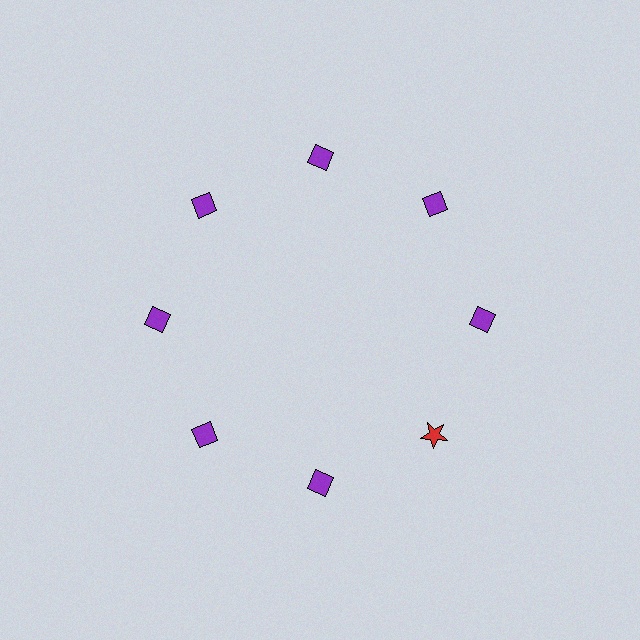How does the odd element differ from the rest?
It differs in both color (red instead of purple) and shape (star instead of diamond).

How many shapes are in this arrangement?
There are 8 shapes arranged in a ring pattern.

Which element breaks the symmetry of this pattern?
The red star at roughly the 4 o'clock position breaks the symmetry. All other shapes are purple diamonds.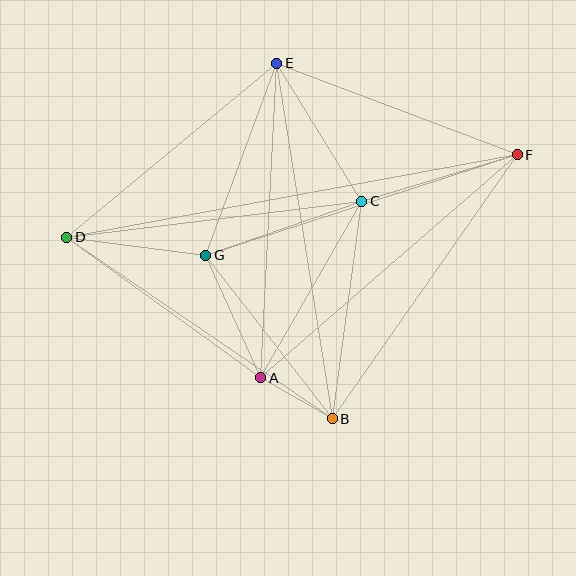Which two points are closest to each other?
Points A and B are closest to each other.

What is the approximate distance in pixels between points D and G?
The distance between D and G is approximately 140 pixels.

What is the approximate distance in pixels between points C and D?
The distance between C and D is approximately 297 pixels.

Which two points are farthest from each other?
Points D and F are farthest from each other.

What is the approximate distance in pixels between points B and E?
The distance between B and E is approximately 360 pixels.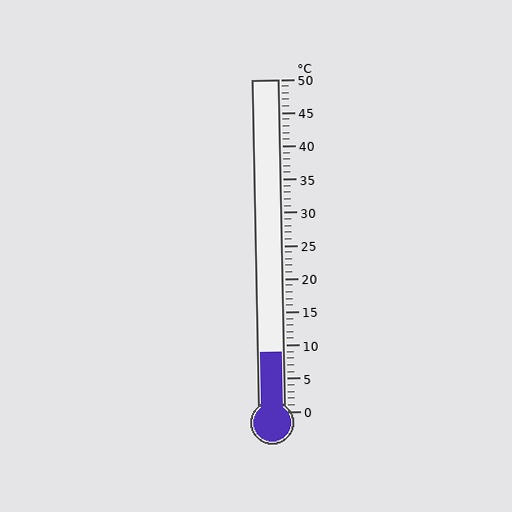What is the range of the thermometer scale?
The thermometer scale ranges from 0°C to 50°C.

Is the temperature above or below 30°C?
The temperature is below 30°C.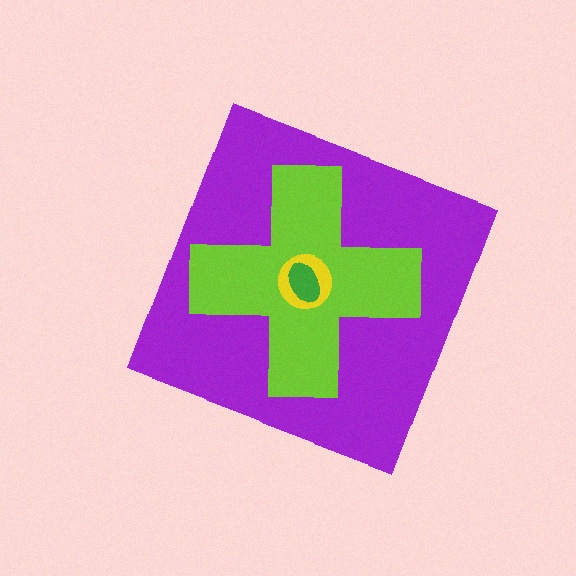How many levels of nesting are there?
4.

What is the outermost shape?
The purple diamond.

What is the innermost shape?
The green ellipse.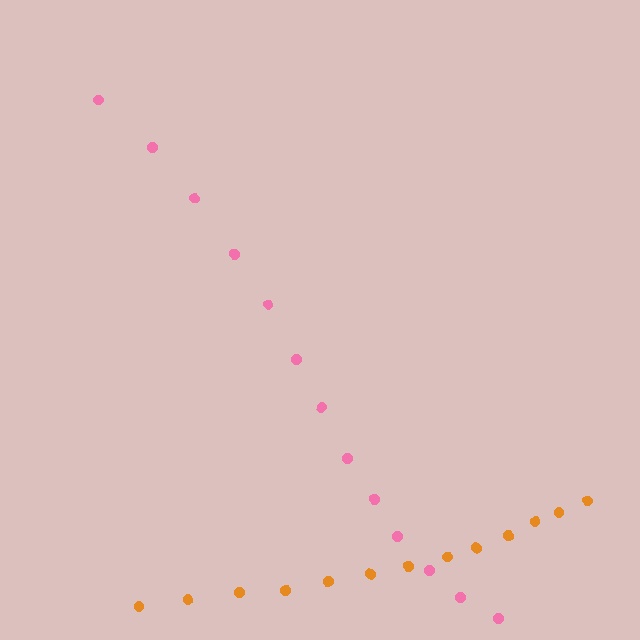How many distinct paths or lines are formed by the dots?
There are 2 distinct paths.